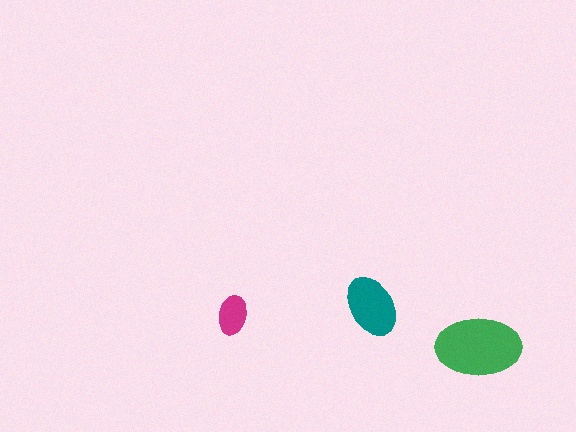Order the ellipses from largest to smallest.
the green one, the teal one, the magenta one.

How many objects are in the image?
There are 3 objects in the image.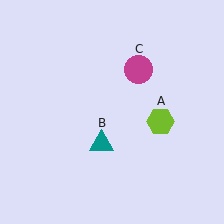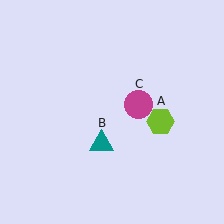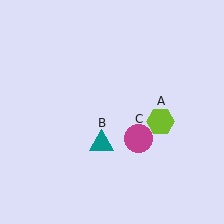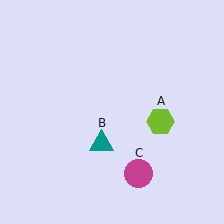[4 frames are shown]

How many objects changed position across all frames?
1 object changed position: magenta circle (object C).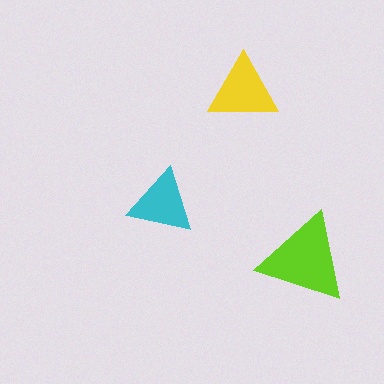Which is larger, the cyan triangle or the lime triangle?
The lime one.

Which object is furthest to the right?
The lime triangle is rightmost.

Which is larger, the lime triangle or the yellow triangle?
The lime one.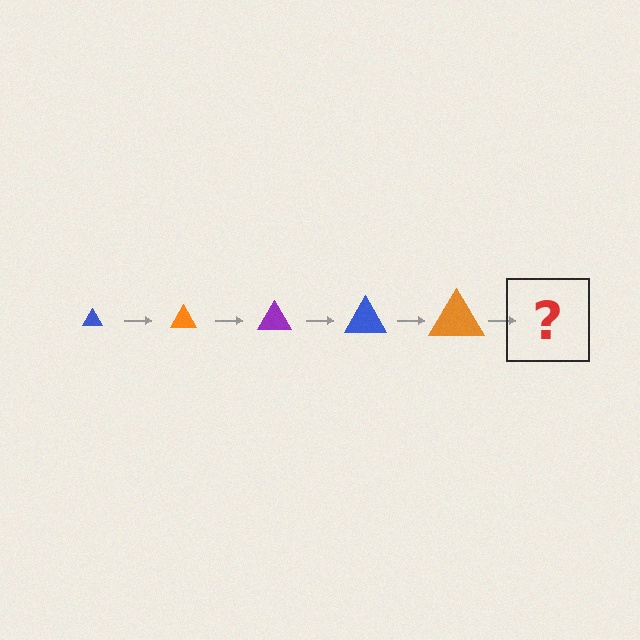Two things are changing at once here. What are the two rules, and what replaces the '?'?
The two rules are that the triangle grows larger each step and the color cycles through blue, orange, and purple. The '?' should be a purple triangle, larger than the previous one.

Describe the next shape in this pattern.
It should be a purple triangle, larger than the previous one.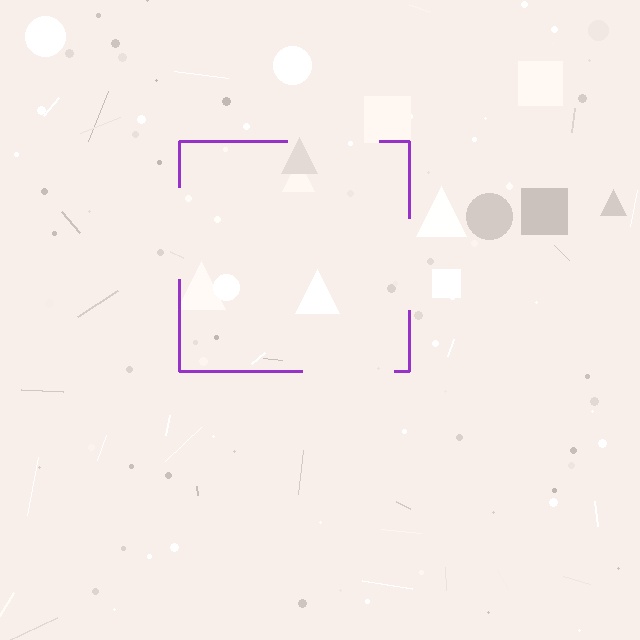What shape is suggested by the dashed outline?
The dashed outline suggests a square.